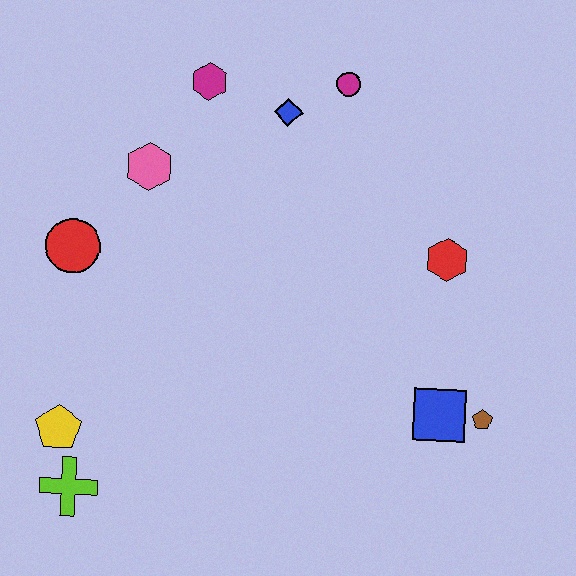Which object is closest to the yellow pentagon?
The lime cross is closest to the yellow pentagon.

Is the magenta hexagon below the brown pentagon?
No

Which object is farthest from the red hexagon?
The lime cross is farthest from the red hexagon.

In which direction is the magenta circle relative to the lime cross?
The magenta circle is above the lime cross.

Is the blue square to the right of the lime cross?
Yes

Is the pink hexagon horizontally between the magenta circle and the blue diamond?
No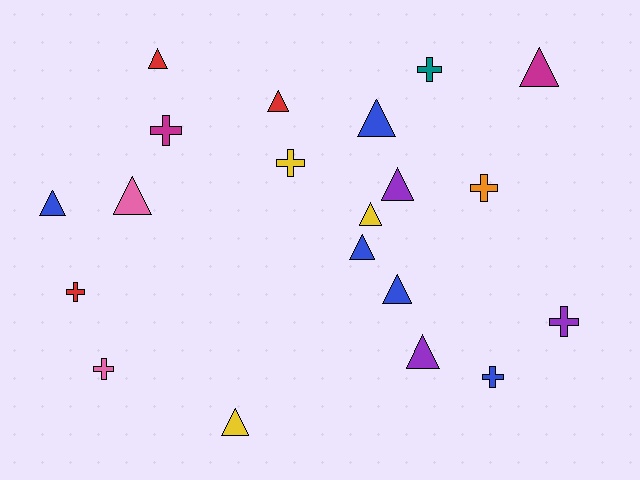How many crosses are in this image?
There are 8 crosses.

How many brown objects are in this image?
There are no brown objects.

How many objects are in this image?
There are 20 objects.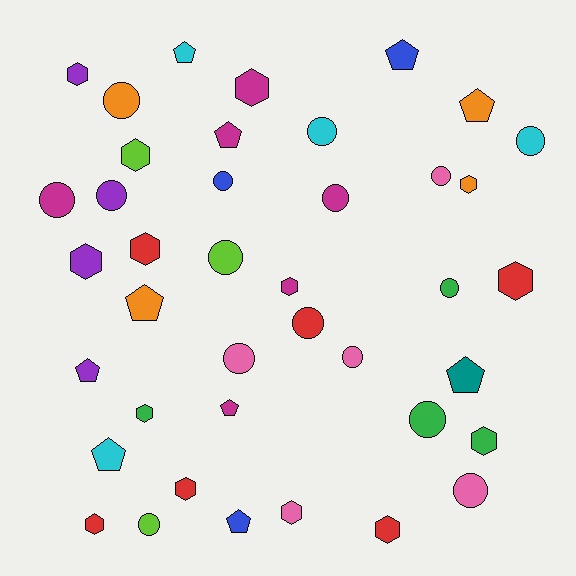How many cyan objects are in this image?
There are 4 cyan objects.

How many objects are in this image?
There are 40 objects.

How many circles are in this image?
There are 16 circles.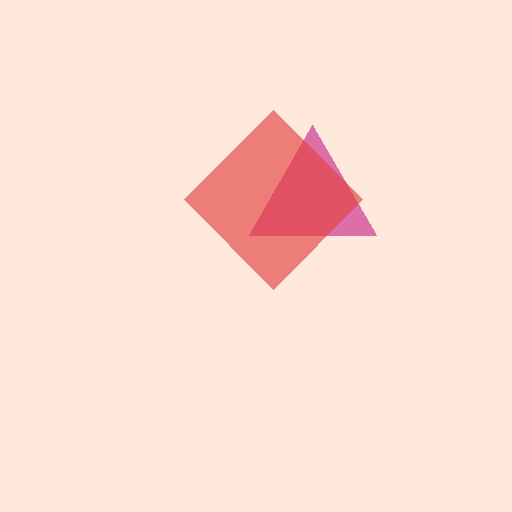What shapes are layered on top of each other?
The layered shapes are: a magenta triangle, a red diamond.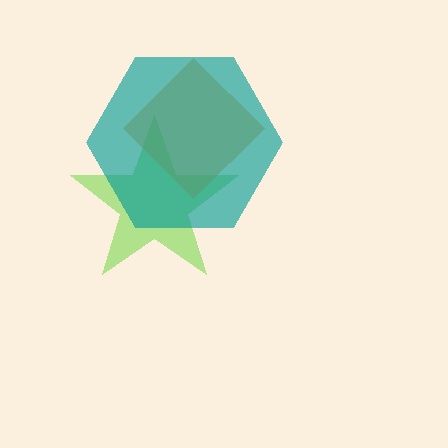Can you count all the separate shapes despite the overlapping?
Yes, there are 3 separate shapes.